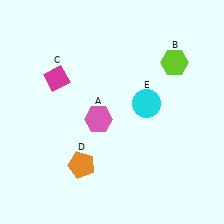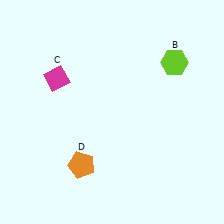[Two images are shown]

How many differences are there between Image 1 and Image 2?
There are 2 differences between the two images.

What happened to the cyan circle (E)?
The cyan circle (E) was removed in Image 2. It was in the top-right area of Image 1.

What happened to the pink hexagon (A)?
The pink hexagon (A) was removed in Image 2. It was in the bottom-left area of Image 1.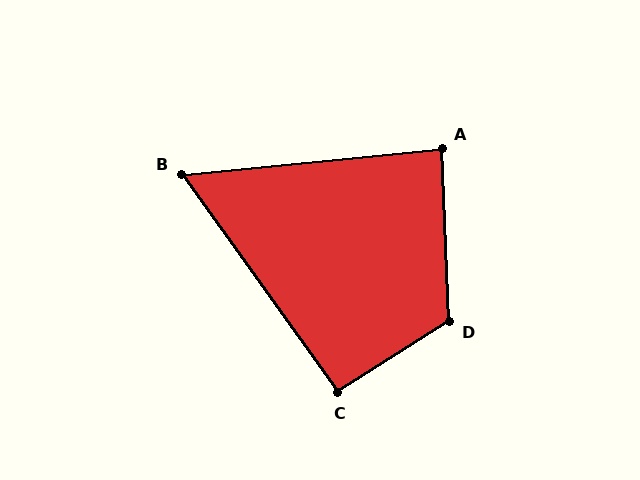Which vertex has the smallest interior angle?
B, at approximately 60 degrees.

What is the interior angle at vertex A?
Approximately 87 degrees (approximately right).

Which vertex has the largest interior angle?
D, at approximately 120 degrees.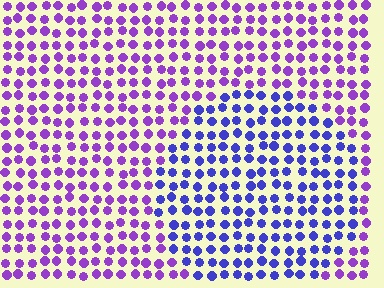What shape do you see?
I see a circle.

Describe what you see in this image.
The image is filled with small purple elements in a uniform arrangement. A circle-shaped region is visible where the elements are tinted to a slightly different hue, forming a subtle color boundary.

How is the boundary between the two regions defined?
The boundary is defined purely by a slight shift in hue (about 36 degrees). Spacing, size, and orientation are identical on both sides.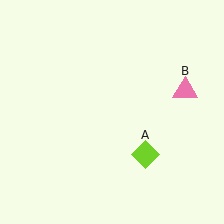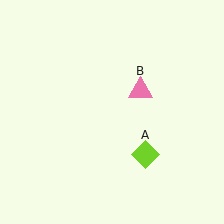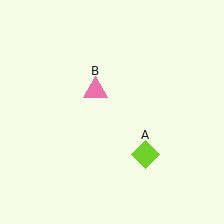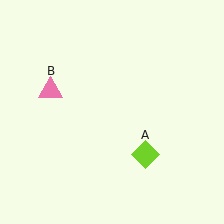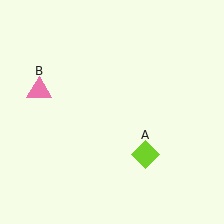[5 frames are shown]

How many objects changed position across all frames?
1 object changed position: pink triangle (object B).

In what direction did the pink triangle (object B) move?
The pink triangle (object B) moved left.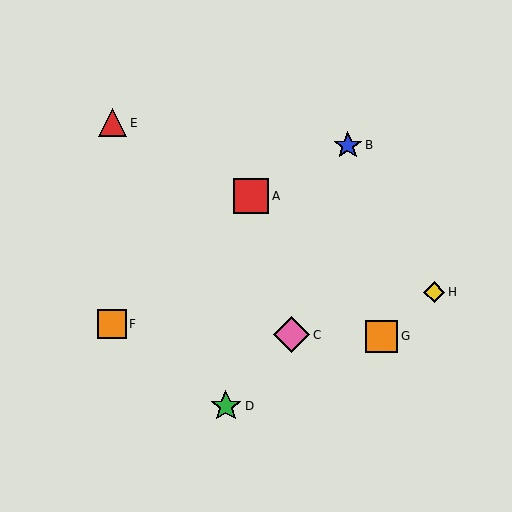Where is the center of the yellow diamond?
The center of the yellow diamond is at (434, 292).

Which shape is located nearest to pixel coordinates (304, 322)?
The pink diamond (labeled C) at (292, 335) is nearest to that location.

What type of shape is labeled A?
Shape A is a red square.